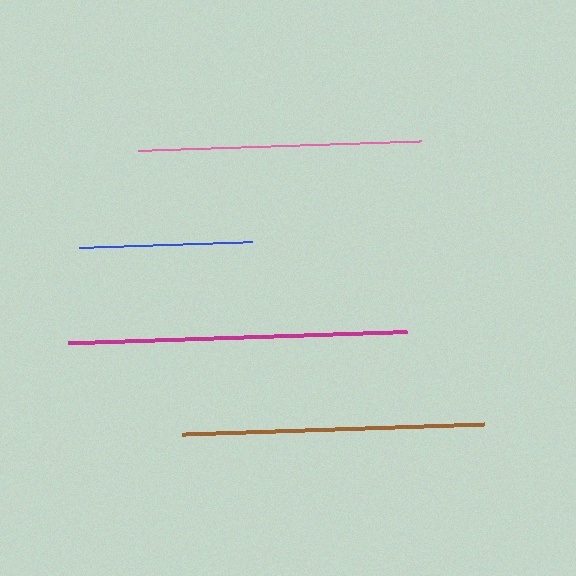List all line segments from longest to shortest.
From longest to shortest: magenta, brown, pink, blue.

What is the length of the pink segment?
The pink segment is approximately 283 pixels long.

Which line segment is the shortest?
The blue line is the shortest at approximately 174 pixels.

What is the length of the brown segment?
The brown segment is approximately 302 pixels long.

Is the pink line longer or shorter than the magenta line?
The magenta line is longer than the pink line.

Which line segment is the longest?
The magenta line is the longest at approximately 339 pixels.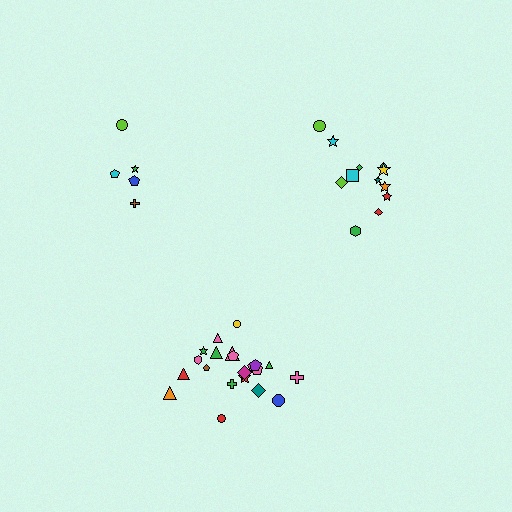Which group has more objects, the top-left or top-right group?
The top-right group.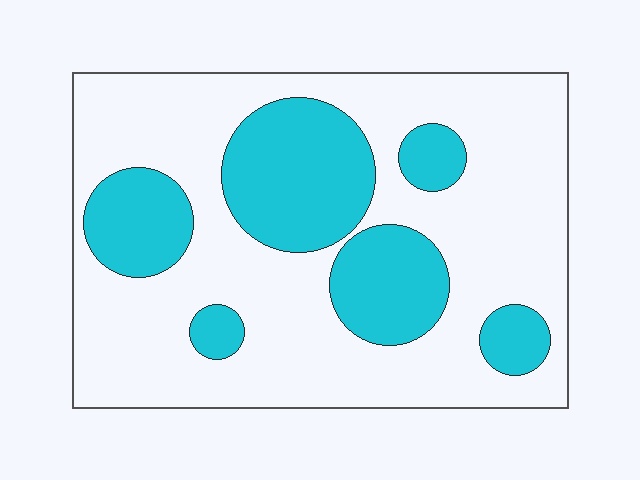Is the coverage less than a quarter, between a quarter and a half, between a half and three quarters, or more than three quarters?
Between a quarter and a half.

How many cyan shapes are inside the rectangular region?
6.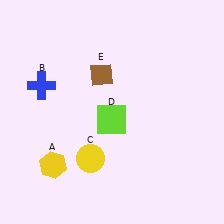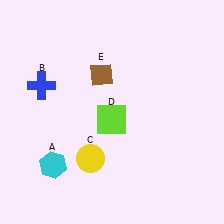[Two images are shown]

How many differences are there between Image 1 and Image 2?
There is 1 difference between the two images.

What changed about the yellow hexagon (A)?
In Image 1, A is yellow. In Image 2, it changed to cyan.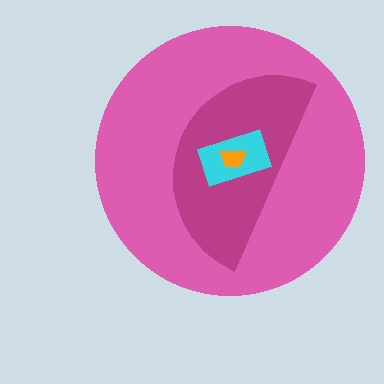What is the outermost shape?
The pink circle.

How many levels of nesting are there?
4.